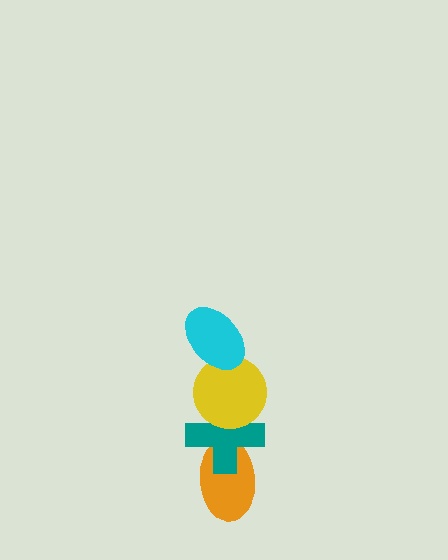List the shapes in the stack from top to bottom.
From top to bottom: the cyan ellipse, the yellow circle, the teal cross, the orange ellipse.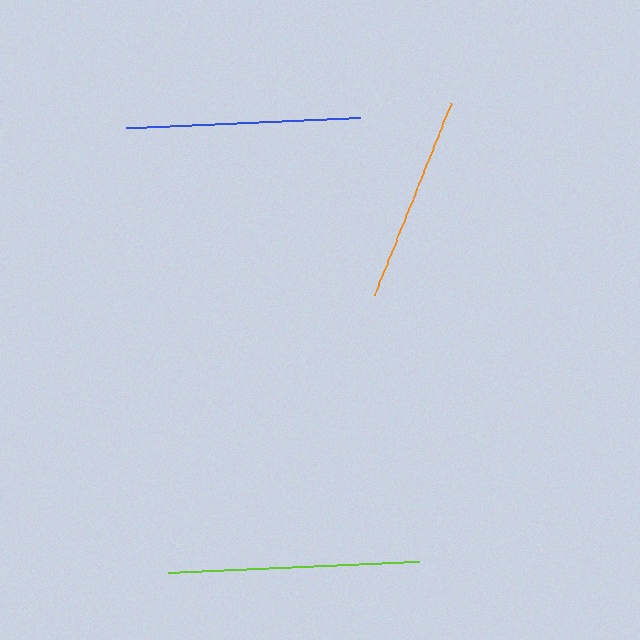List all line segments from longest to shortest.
From longest to shortest: lime, blue, orange.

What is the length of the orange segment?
The orange segment is approximately 206 pixels long.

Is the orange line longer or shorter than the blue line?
The blue line is longer than the orange line.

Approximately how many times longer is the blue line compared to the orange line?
The blue line is approximately 1.1 times the length of the orange line.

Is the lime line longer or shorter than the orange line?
The lime line is longer than the orange line.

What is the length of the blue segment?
The blue segment is approximately 233 pixels long.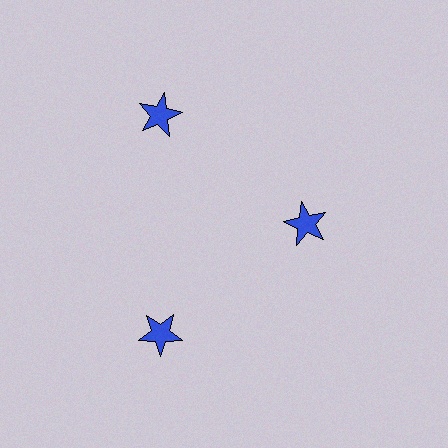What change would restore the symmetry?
The symmetry would be restored by moving it outward, back onto the ring so that all 3 stars sit at equal angles and equal distance from the center.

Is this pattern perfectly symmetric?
No. The 3 blue stars are arranged in a ring, but one element near the 3 o'clock position is pulled inward toward the center, breaking the 3-fold rotational symmetry.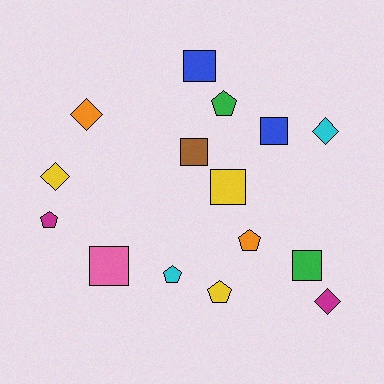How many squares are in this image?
There are 6 squares.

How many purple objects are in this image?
There are no purple objects.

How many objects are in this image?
There are 15 objects.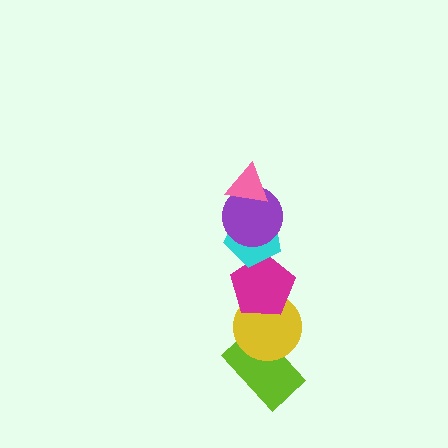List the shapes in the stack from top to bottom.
From top to bottom: the pink triangle, the purple circle, the cyan pentagon, the magenta pentagon, the yellow circle, the lime rectangle.